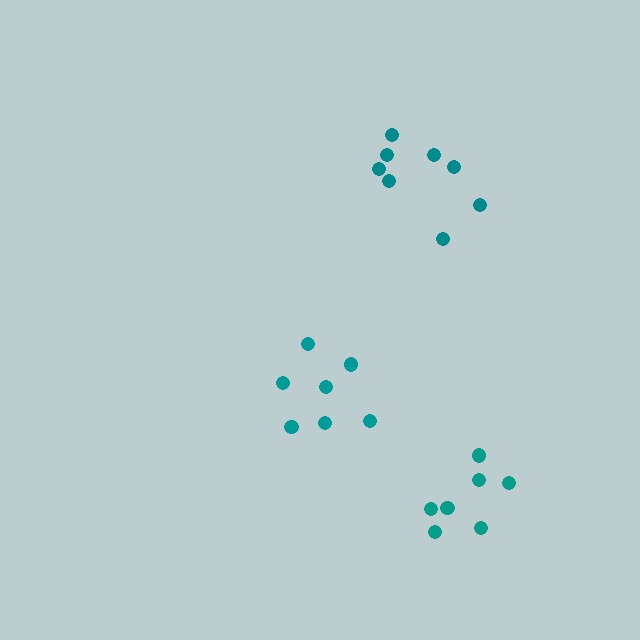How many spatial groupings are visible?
There are 3 spatial groupings.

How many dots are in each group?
Group 1: 7 dots, Group 2: 8 dots, Group 3: 7 dots (22 total).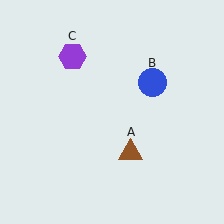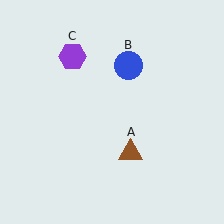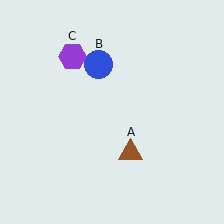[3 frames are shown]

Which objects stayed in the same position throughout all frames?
Brown triangle (object A) and purple hexagon (object C) remained stationary.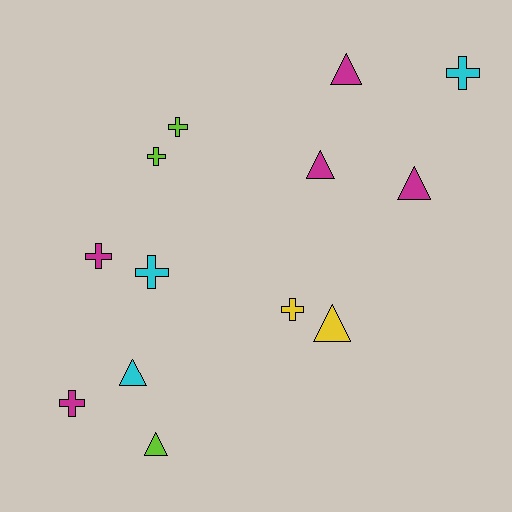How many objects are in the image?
There are 13 objects.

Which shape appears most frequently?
Cross, with 7 objects.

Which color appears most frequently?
Magenta, with 5 objects.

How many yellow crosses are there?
There is 1 yellow cross.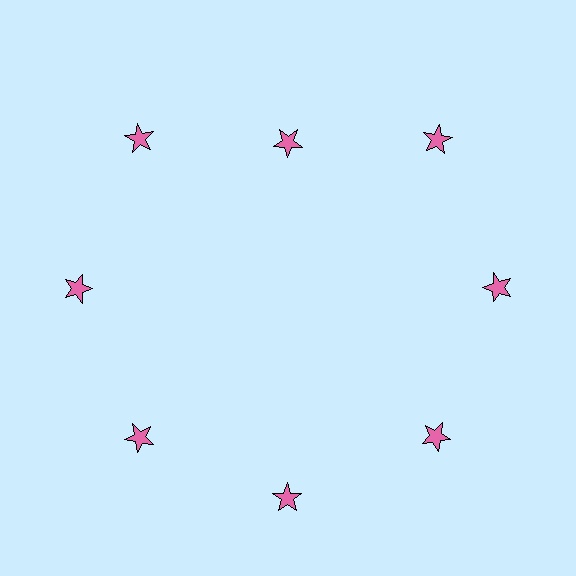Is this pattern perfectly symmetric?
No. The 8 pink stars are arranged in a ring, but one element near the 12 o'clock position is pulled inward toward the center, breaking the 8-fold rotational symmetry.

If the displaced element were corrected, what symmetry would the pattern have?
It would have 8-fold rotational symmetry — the pattern would map onto itself every 45 degrees.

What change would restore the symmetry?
The symmetry would be restored by moving it outward, back onto the ring so that all 8 stars sit at equal angles and equal distance from the center.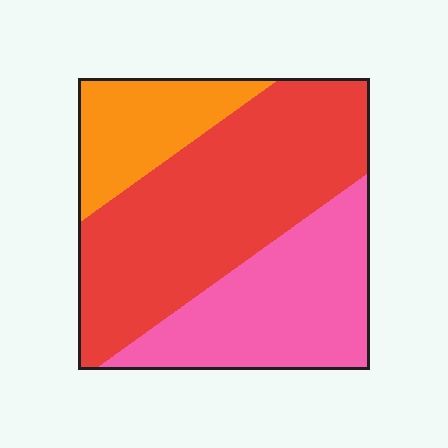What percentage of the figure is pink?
Pink covers 32% of the figure.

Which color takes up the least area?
Orange, at roughly 15%.